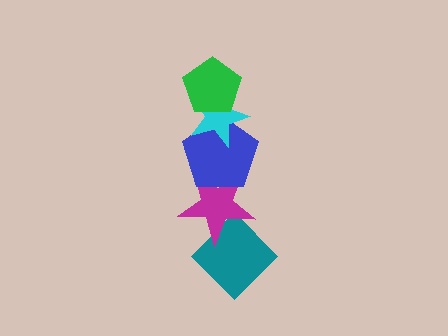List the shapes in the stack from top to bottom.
From top to bottom: the green pentagon, the cyan star, the blue pentagon, the magenta star, the teal diamond.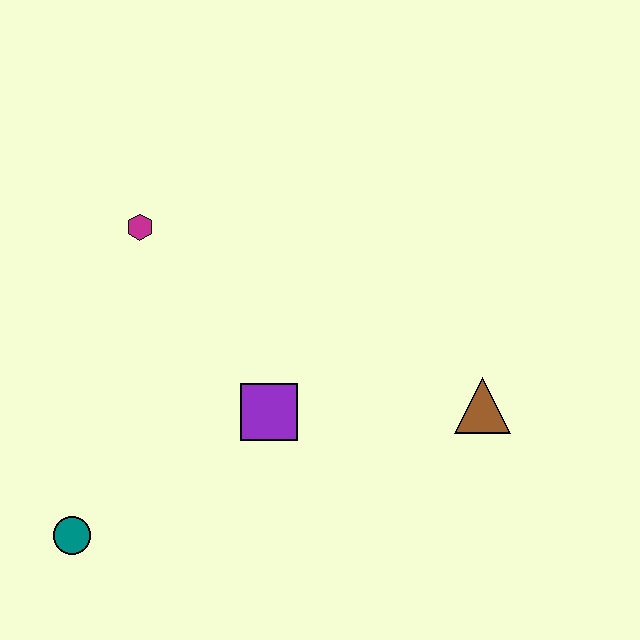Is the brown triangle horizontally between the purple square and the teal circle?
No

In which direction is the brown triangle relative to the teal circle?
The brown triangle is to the right of the teal circle.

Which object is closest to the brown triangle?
The purple square is closest to the brown triangle.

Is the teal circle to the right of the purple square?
No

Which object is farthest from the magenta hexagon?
The brown triangle is farthest from the magenta hexagon.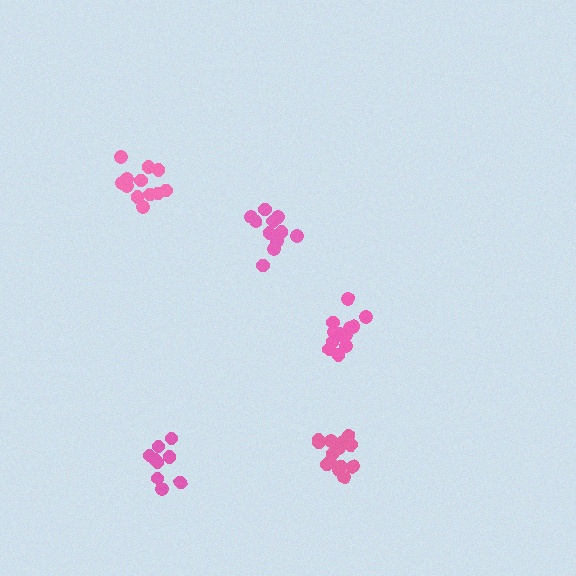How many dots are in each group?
Group 1: 12 dots, Group 2: 14 dots, Group 3: 9 dots, Group 4: 11 dots, Group 5: 14 dots (60 total).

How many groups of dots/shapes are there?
There are 5 groups.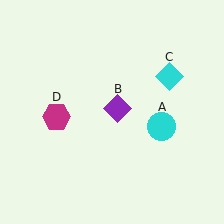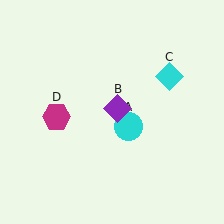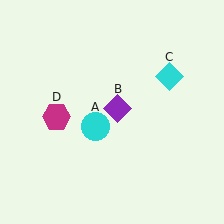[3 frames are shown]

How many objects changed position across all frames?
1 object changed position: cyan circle (object A).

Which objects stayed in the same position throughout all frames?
Purple diamond (object B) and cyan diamond (object C) and magenta hexagon (object D) remained stationary.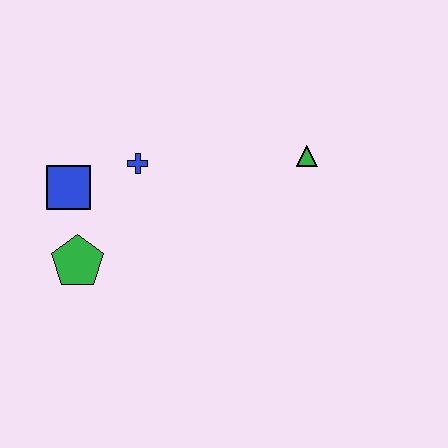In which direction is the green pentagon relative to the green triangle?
The green pentagon is to the left of the green triangle.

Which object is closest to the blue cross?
The blue square is closest to the blue cross.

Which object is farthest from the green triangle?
The green pentagon is farthest from the green triangle.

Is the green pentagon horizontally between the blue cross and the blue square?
Yes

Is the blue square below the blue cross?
Yes